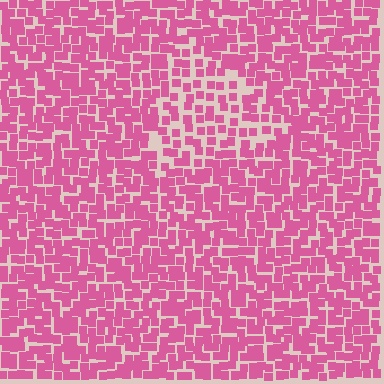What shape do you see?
I see a triangle.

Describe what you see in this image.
The image contains small pink elements arranged at two different densities. A triangle-shaped region is visible where the elements are less densely packed than the surrounding area.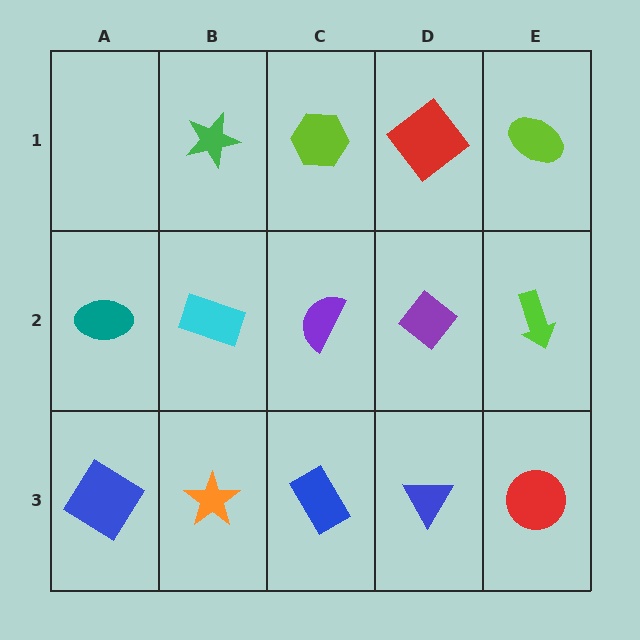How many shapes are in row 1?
4 shapes.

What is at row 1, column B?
A green star.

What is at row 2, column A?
A teal ellipse.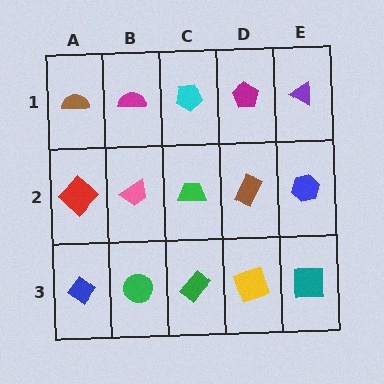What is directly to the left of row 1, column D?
A cyan pentagon.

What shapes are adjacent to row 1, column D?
A brown rectangle (row 2, column D), a cyan pentagon (row 1, column C), a purple triangle (row 1, column E).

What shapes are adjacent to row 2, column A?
A brown semicircle (row 1, column A), a blue diamond (row 3, column A), a pink trapezoid (row 2, column B).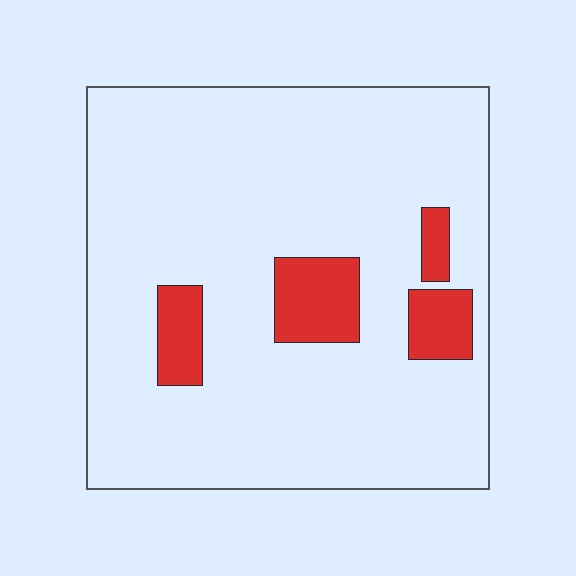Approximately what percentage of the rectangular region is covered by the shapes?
Approximately 10%.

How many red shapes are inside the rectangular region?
4.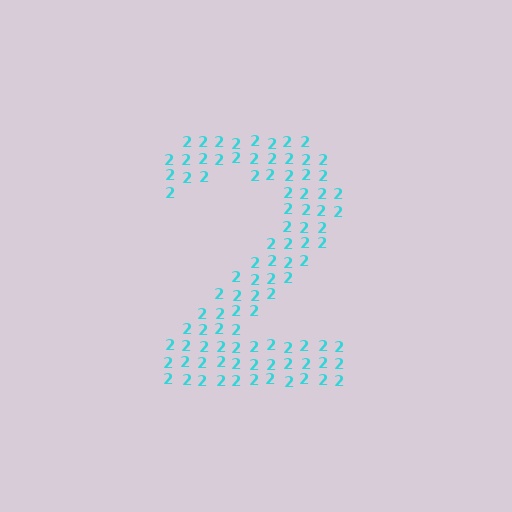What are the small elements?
The small elements are digit 2's.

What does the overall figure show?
The overall figure shows the digit 2.